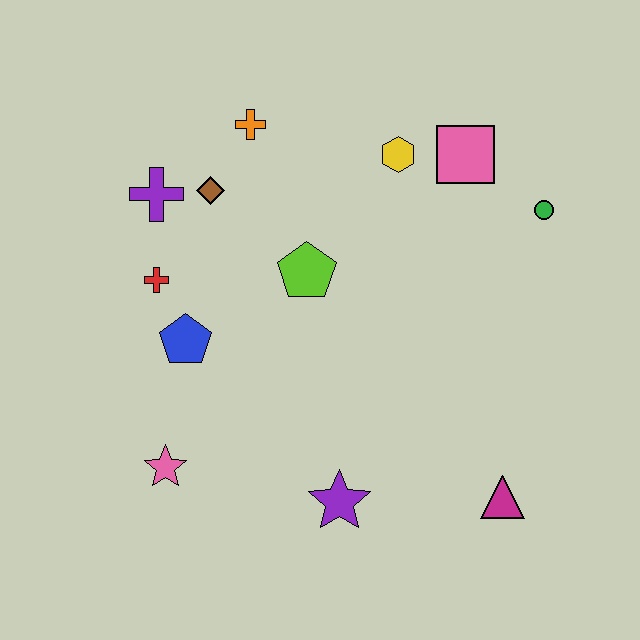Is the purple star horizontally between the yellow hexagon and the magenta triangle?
No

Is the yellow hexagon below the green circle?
No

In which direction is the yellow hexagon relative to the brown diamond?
The yellow hexagon is to the right of the brown diamond.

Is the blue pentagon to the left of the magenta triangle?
Yes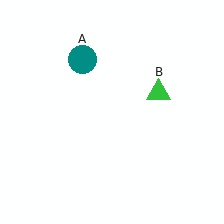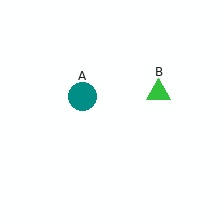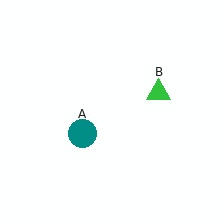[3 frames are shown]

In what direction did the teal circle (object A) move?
The teal circle (object A) moved down.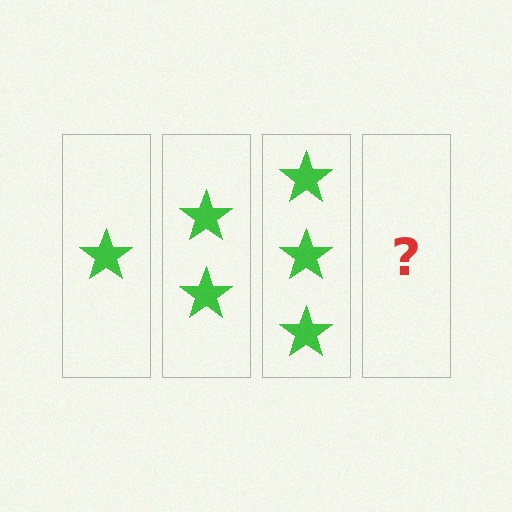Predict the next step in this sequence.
The next step is 4 stars.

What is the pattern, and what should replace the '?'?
The pattern is that each step adds one more star. The '?' should be 4 stars.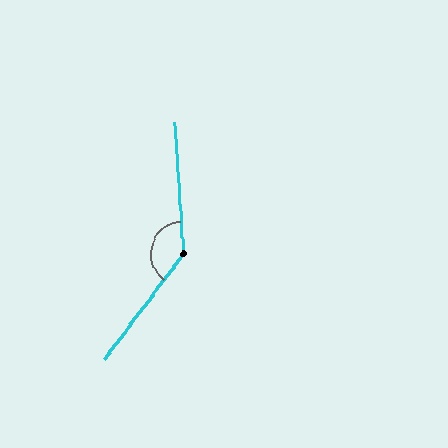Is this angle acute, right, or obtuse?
It is obtuse.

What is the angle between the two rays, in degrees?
Approximately 140 degrees.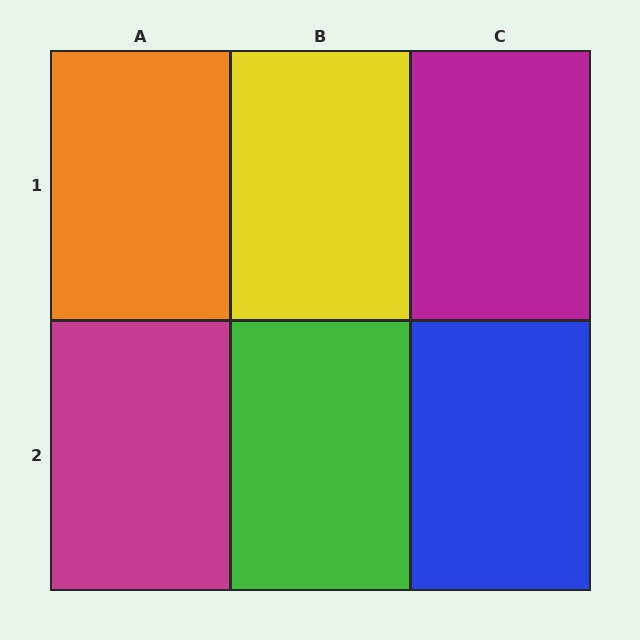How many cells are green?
1 cell is green.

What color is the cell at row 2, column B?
Green.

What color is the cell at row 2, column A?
Magenta.